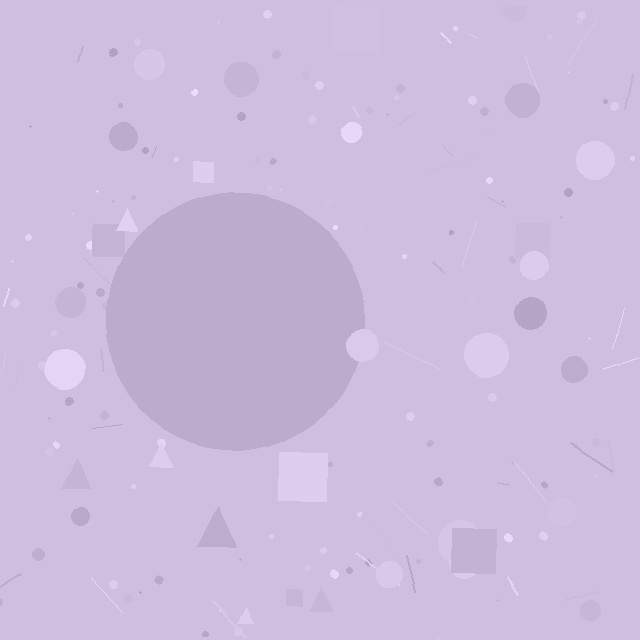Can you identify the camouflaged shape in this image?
The camouflaged shape is a circle.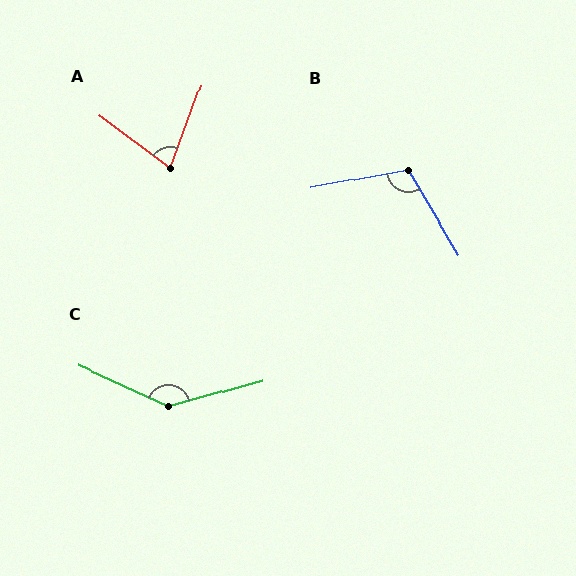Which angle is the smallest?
A, at approximately 74 degrees.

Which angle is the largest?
C, at approximately 140 degrees.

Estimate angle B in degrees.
Approximately 110 degrees.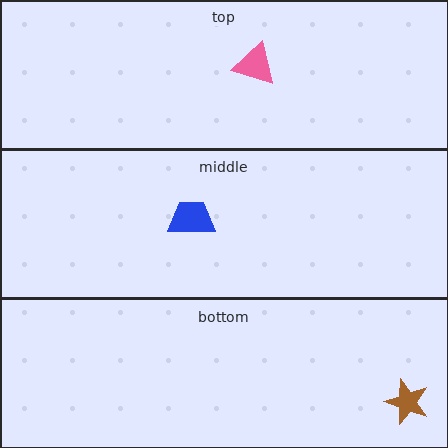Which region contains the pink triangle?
The top region.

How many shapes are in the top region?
1.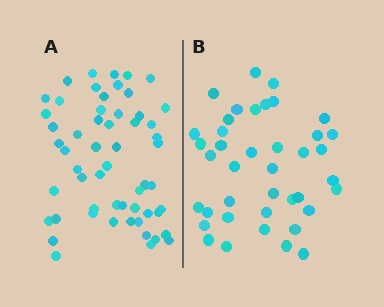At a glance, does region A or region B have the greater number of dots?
Region A (the left region) has more dots.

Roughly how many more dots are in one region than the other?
Region A has approximately 15 more dots than region B.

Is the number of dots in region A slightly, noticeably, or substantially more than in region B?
Region A has noticeably more, but not dramatically so. The ratio is roughly 1.4 to 1.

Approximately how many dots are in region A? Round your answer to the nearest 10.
About 60 dots. (The exact count is 56, which rounds to 60.)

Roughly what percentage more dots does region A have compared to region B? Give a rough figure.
About 40% more.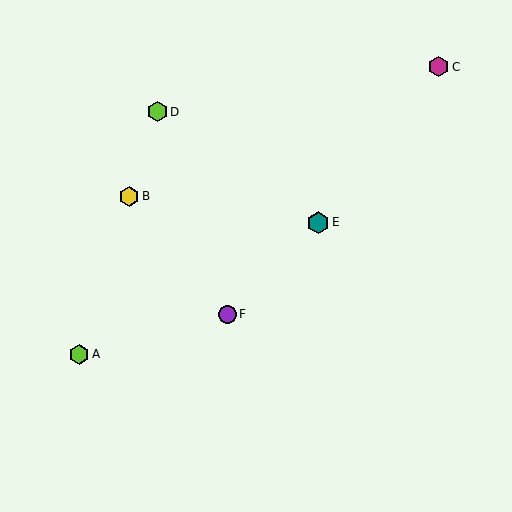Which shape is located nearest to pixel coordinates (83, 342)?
The lime hexagon (labeled A) at (79, 354) is nearest to that location.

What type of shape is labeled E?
Shape E is a teal hexagon.